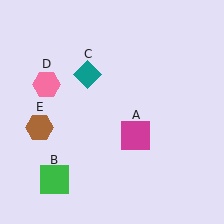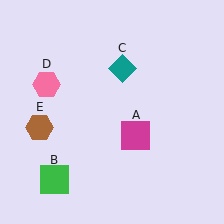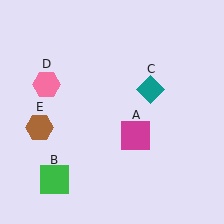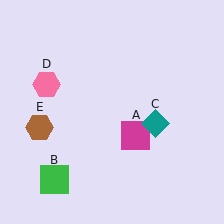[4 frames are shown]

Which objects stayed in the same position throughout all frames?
Magenta square (object A) and green square (object B) and pink hexagon (object D) and brown hexagon (object E) remained stationary.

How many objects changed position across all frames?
1 object changed position: teal diamond (object C).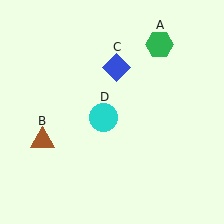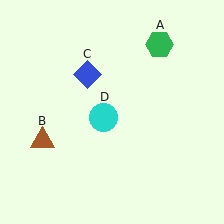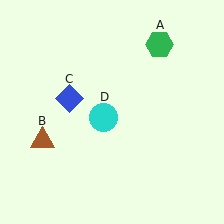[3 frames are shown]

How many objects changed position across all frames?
1 object changed position: blue diamond (object C).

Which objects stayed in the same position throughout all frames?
Green hexagon (object A) and brown triangle (object B) and cyan circle (object D) remained stationary.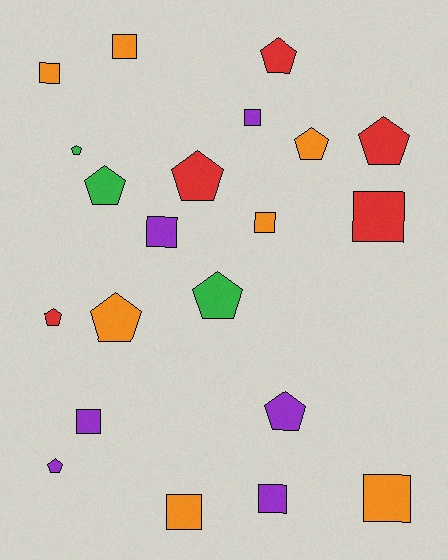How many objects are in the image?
There are 21 objects.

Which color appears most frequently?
Orange, with 7 objects.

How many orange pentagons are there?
There are 2 orange pentagons.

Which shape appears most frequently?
Pentagon, with 11 objects.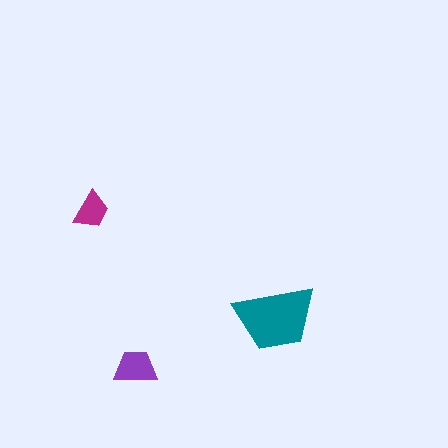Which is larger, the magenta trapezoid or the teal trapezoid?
The teal one.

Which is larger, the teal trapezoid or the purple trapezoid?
The teal one.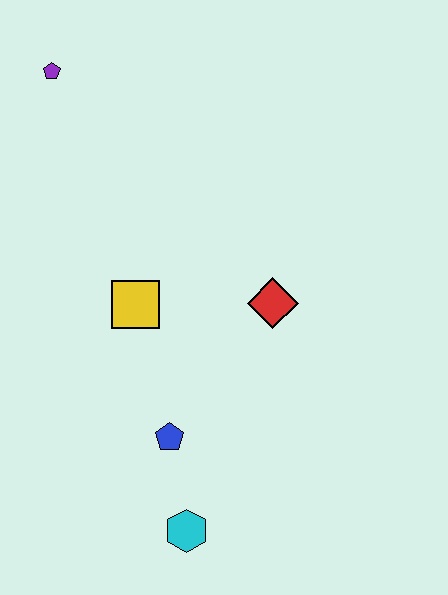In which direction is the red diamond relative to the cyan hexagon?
The red diamond is above the cyan hexagon.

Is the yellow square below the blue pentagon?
No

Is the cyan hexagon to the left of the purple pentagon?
No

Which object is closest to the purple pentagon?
The yellow square is closest to the purple pentagon.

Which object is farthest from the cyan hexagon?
The purple pentagon is farthest from the cyan hexagon.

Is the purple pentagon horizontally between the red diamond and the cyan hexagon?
No